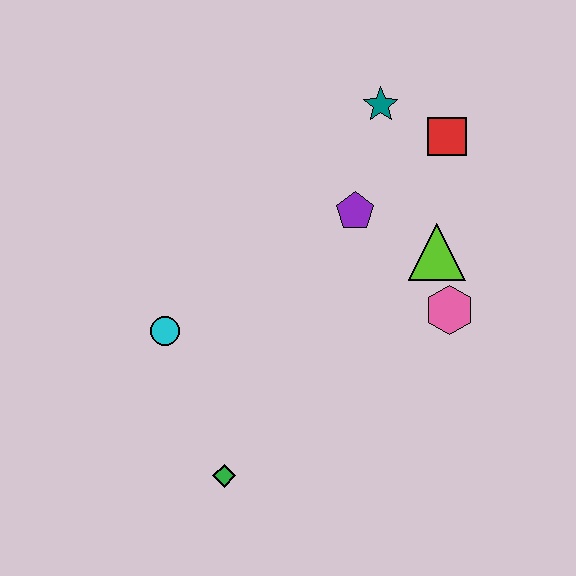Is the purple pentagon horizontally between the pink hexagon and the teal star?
No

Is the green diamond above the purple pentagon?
No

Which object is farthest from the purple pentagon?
The green diamond is farthest from the purple pentagon.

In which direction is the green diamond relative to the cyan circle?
The green diamond is below the cyan circle.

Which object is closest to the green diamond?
The cyan circle is closest to the green diamond.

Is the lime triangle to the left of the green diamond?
No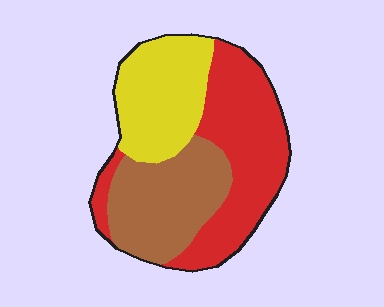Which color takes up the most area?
Red, at roughly 40%.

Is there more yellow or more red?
Red.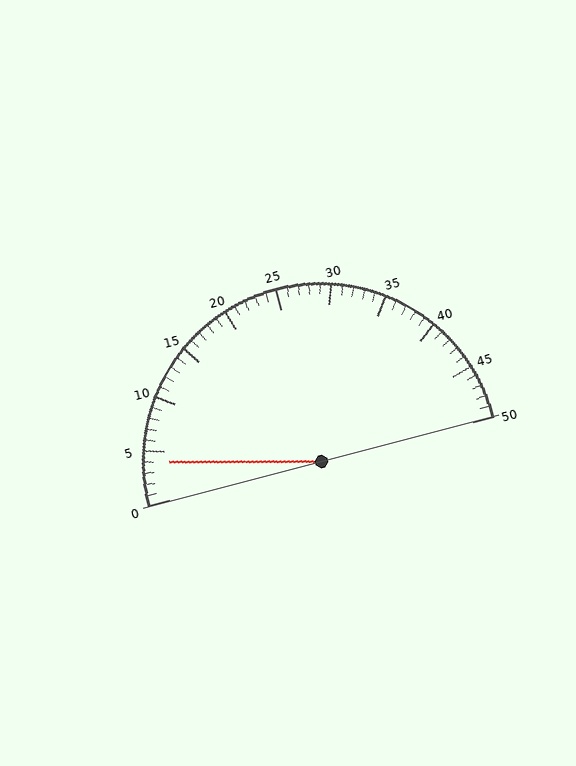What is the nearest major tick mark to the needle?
The nearest major tick mark is 5.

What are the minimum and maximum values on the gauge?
The gauge ranges from 0 to 50.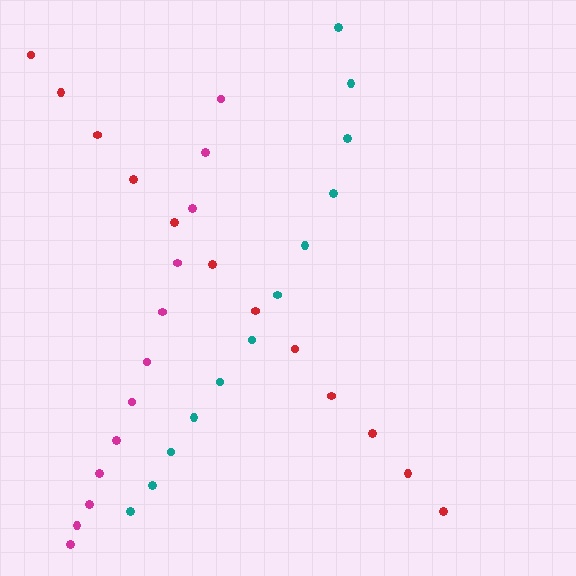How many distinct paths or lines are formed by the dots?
There are 3 distinct paths.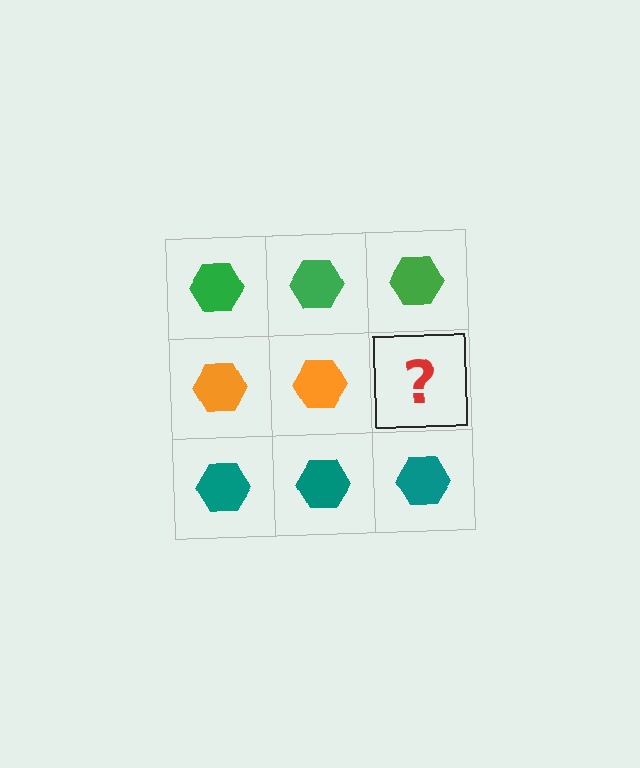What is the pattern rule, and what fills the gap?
The rule is that each row has a consistent color. The gap should be filled with an orange hexagon.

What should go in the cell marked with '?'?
The missing cell should contain an orange hexagon.